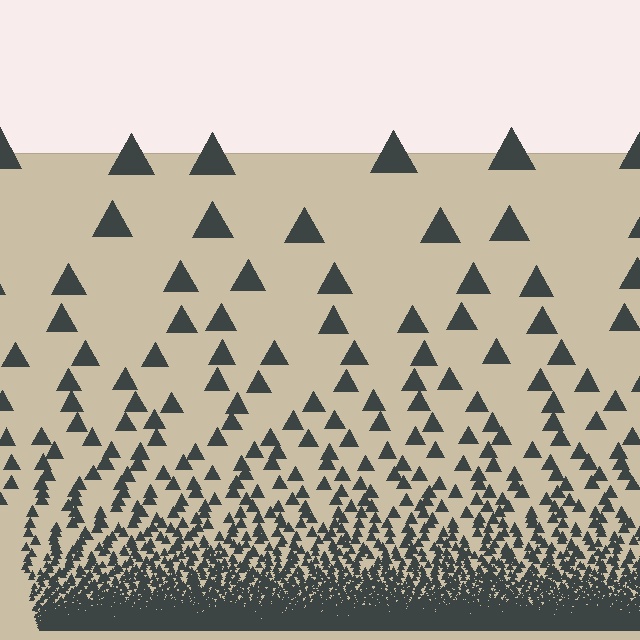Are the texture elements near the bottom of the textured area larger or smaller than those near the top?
Smaller. The gradient is inverted — elements near the bottom are smaller and denser.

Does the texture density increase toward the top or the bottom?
Density increases toward the bottom.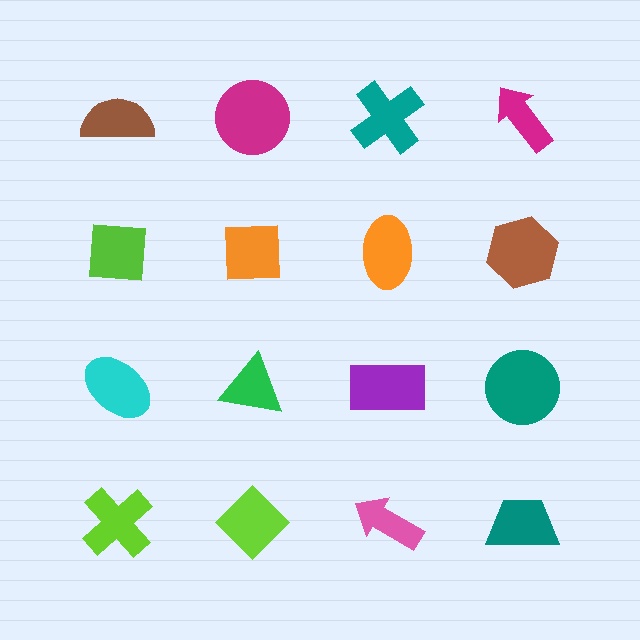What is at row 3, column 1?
A cyan ellipse.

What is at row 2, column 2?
An orange square.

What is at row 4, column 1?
A lime cross.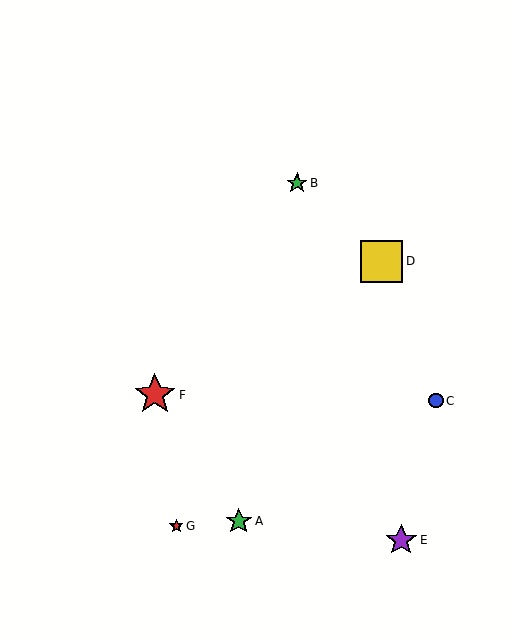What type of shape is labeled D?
Shape D is a yellow square.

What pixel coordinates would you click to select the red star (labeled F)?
Click at (155, 395) to select the red star F.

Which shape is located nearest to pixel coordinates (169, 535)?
The red star (labeled G) at (176, 526) is nearest to that location.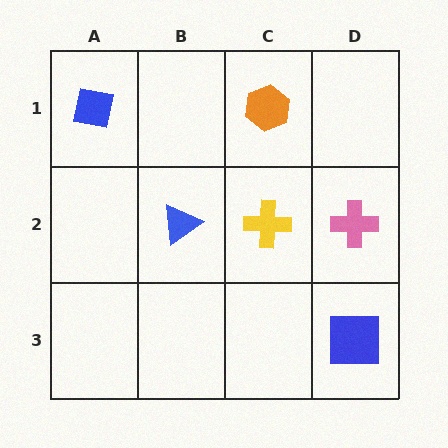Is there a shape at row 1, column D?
No, that cell is empty.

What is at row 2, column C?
A yellow cross.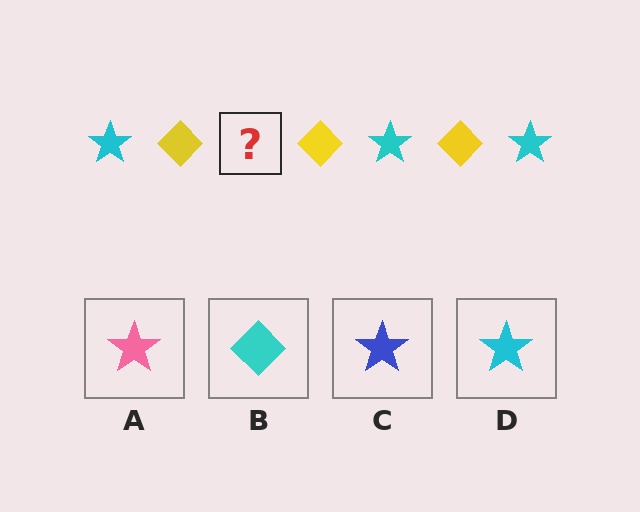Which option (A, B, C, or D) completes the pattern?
D.